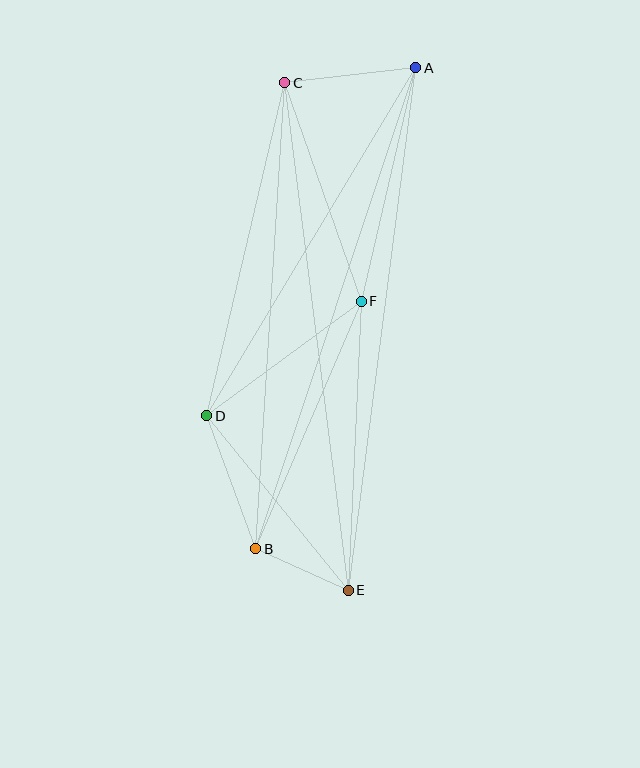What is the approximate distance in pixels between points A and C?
The distance between A and C is approximately 132 pixels.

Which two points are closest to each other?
Points B and E are closest to each other.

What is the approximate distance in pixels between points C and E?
The distance between C and E is approximately 512 pixels.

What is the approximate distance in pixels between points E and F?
The distance between E and F is approximately 289 pixels.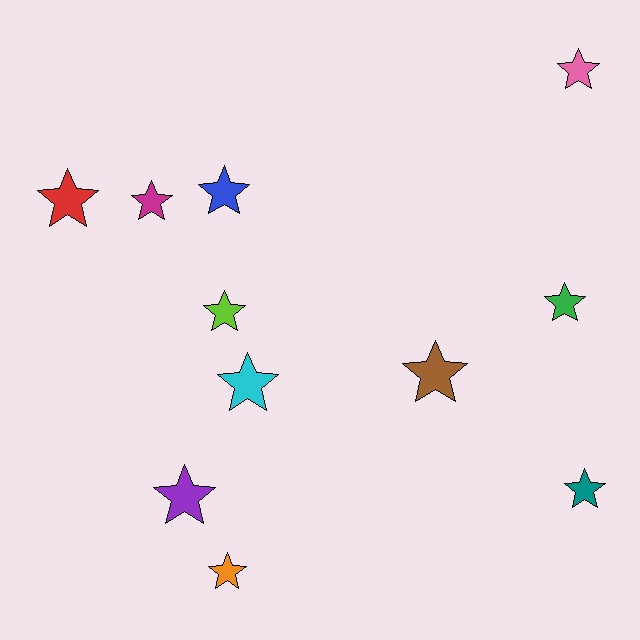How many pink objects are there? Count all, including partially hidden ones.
There is 1 pink object.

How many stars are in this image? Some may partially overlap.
There are 11 stars.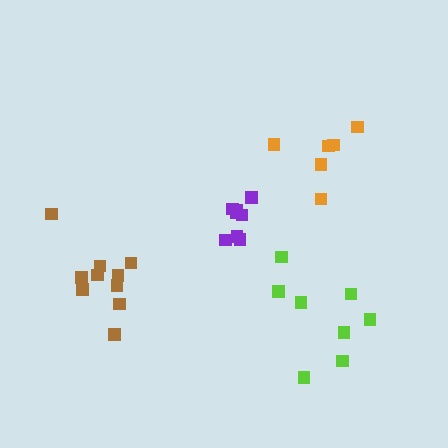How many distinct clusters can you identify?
There are 4 distinct clusters.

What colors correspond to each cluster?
The clusters are colored: brown, lime, purple, orange.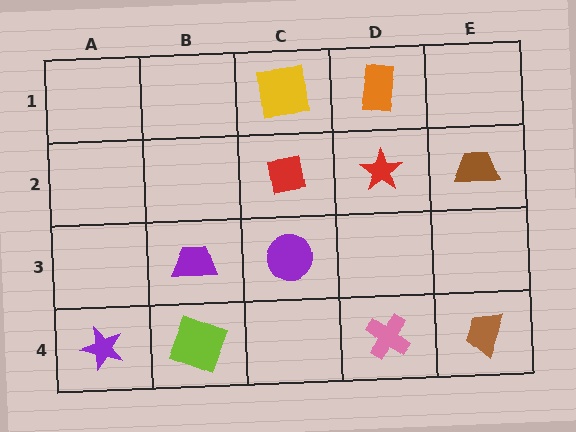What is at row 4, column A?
A purple star.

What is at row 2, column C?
A red square.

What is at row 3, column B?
A purple trapezoid.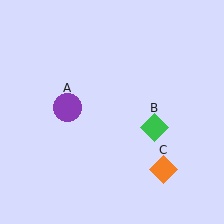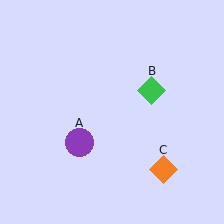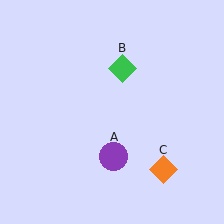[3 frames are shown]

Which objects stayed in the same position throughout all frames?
Orange diamond (object C) remained stationary.